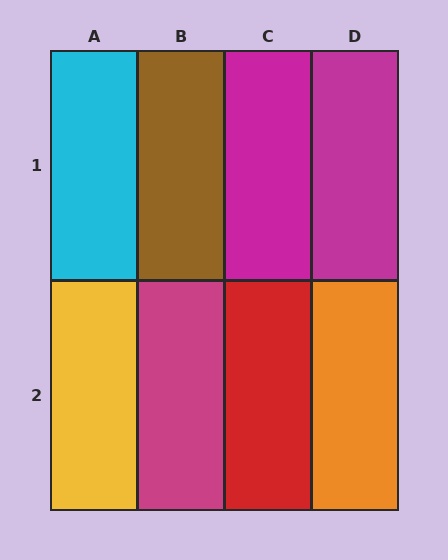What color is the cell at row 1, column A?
Cyan.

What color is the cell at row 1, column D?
Magenta.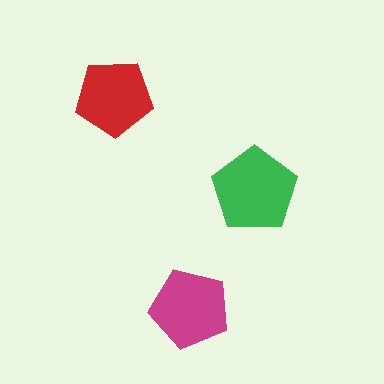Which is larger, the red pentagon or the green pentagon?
The green one.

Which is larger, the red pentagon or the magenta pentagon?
The magenta one.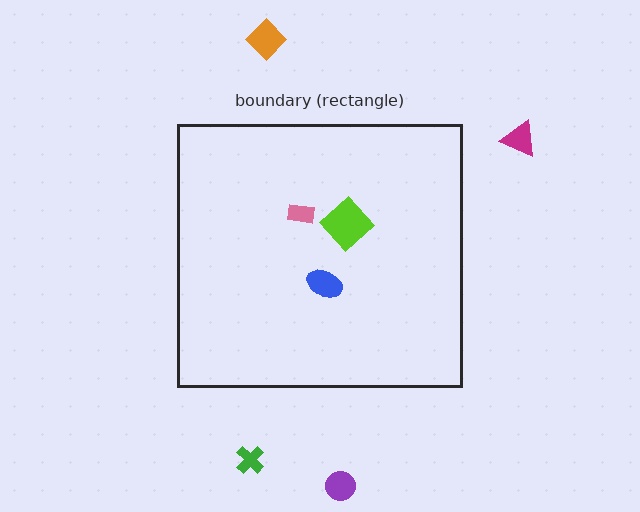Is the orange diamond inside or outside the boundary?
Outside.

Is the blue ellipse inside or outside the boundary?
Inside.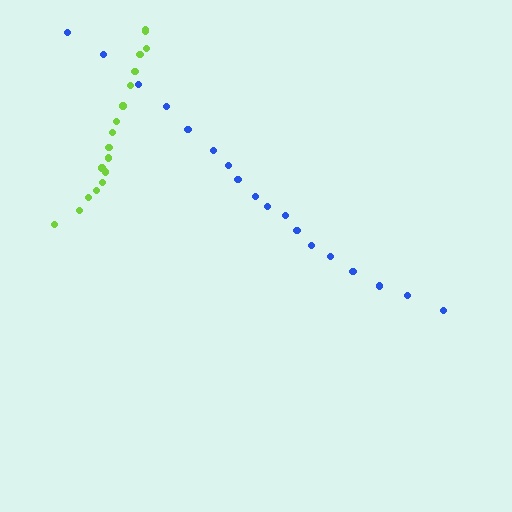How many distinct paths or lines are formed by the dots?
There are 2 distinct paths.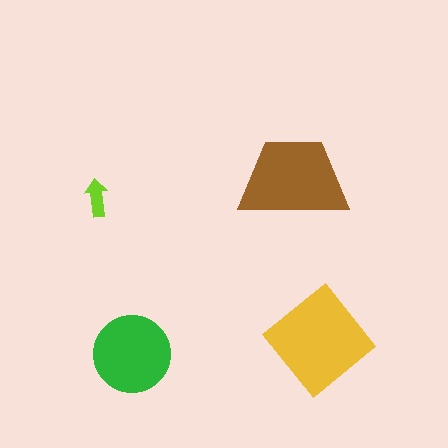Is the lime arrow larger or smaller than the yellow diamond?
Smaller.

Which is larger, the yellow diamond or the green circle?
The yellow diamond.